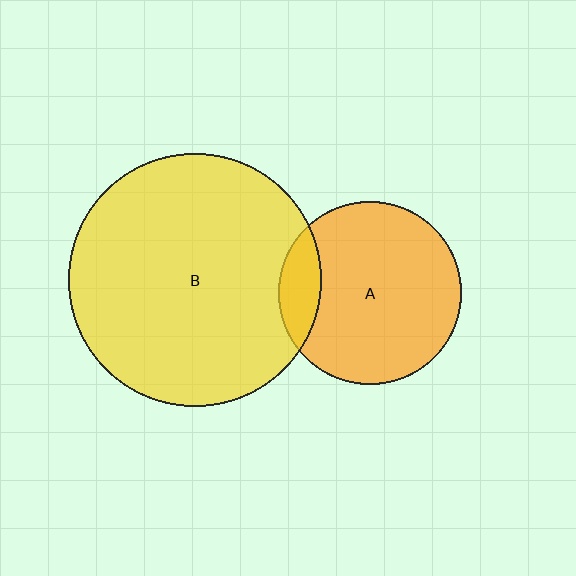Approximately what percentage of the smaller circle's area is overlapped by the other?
Approximately 15%.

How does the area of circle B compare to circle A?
Approximately 1.9 times.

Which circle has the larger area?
Circle B (yellow).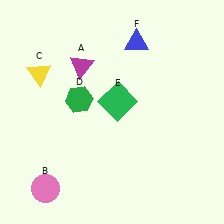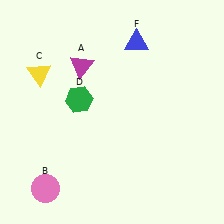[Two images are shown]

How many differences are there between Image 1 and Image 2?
There is 1 difference between the two images.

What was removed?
The green square (E) was removed in Image 2.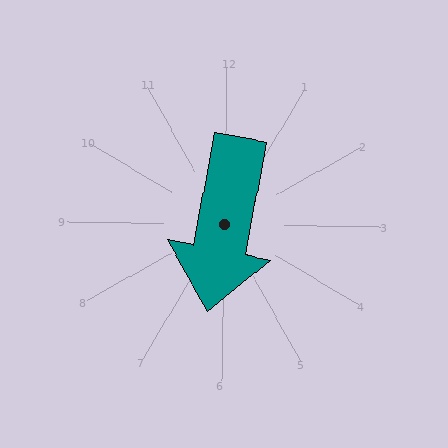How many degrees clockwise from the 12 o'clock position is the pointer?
Approximately 190 degrees.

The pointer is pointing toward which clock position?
Roughly 6 o'clock.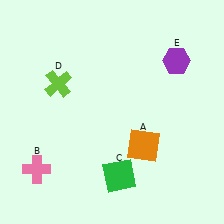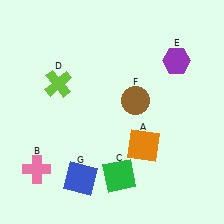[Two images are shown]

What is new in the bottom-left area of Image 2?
A blue square (G) was added in the bottom-left area of Image 2.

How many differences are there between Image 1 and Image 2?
There are 2 differences between the two images.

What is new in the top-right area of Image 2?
A brown circle (F) was added in the top-right area of Image 2.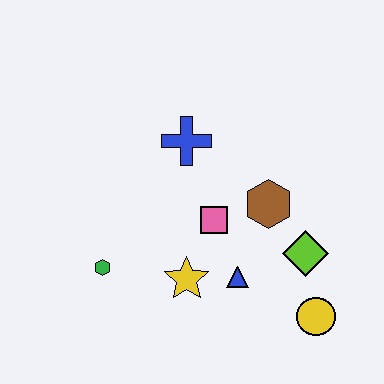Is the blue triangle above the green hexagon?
No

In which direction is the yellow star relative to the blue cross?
The yellow star is below the blue cross.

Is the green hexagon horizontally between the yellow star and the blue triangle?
No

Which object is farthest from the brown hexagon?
The green hexagon is farthest from the brown hexagon.